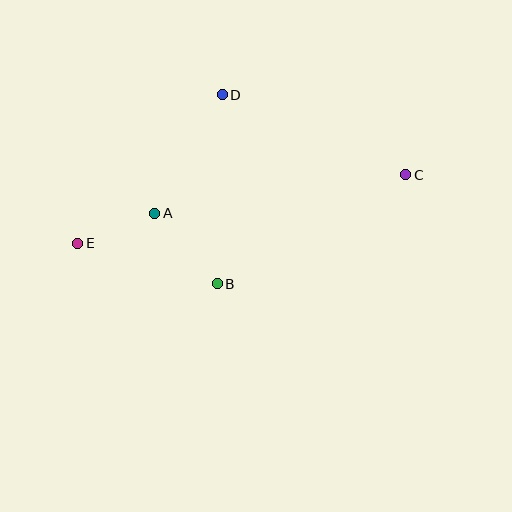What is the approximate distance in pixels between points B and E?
The distance between B and E is approximately 145 pixels.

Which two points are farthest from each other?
Points C and E are farthest from each other.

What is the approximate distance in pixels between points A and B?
The distance between A and B is approximately 95 pixels.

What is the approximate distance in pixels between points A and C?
The distance between A and C is approximately 254 pixels.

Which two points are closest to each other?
Points A and E are closest to each other.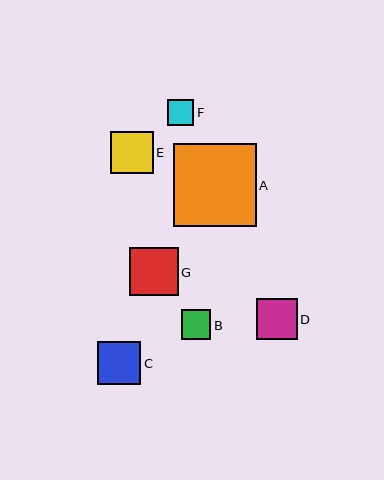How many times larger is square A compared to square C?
Square A is approximately 1.9 times the size of square C.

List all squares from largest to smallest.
From largest to smallest: A, G, C, E, D, B, F.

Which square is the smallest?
Square F is the smallest with a size of approximately 26 pixels.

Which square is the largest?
Square A is the largest with a size of approximately 83 pixels.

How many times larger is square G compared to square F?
Square G is approximately 1.9 times the size of square F.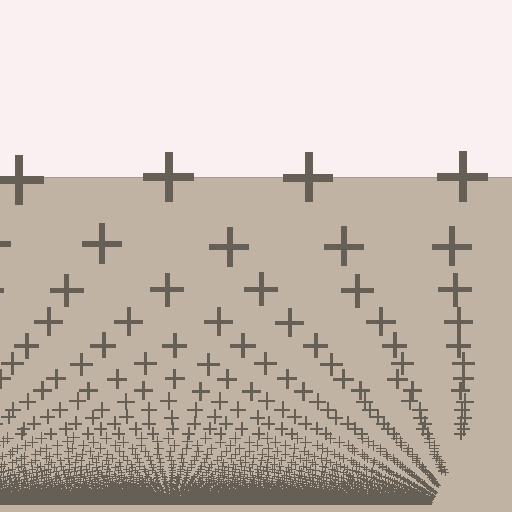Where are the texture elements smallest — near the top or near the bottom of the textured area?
Near the bottom.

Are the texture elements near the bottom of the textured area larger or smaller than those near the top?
Smaller. The gradient is inverted — elements near the bottom are smaller and denser.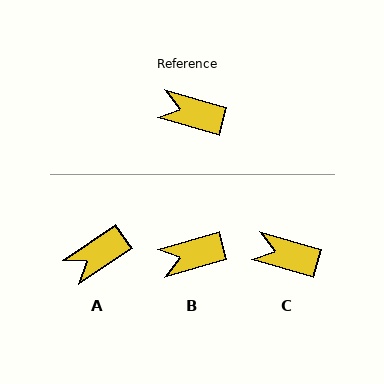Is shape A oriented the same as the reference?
No, it is off by about 49 degrees.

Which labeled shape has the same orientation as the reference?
C.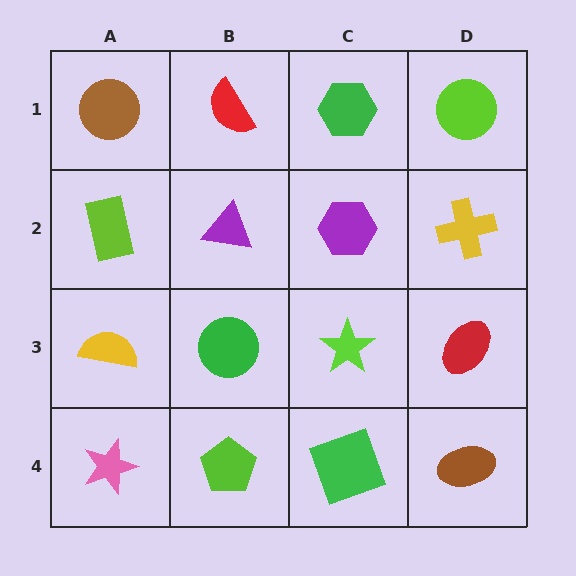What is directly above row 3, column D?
A yellow cross.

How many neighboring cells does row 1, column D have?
2.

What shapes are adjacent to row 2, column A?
A brown circle (row 1, column A), a yellow semicircle (row 3, column A), a purple triangle (row 2, column B).